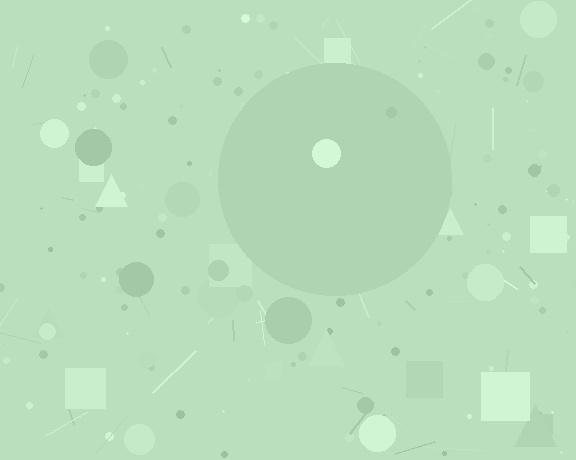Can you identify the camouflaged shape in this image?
The camouflaged shape is a circle.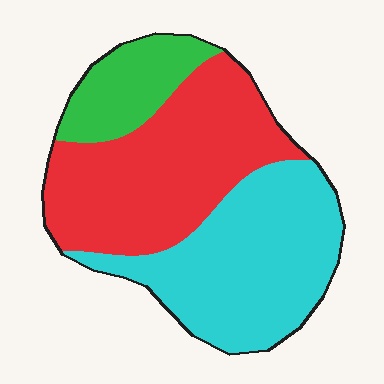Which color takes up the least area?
Green, at roughly 15%.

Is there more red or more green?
Red.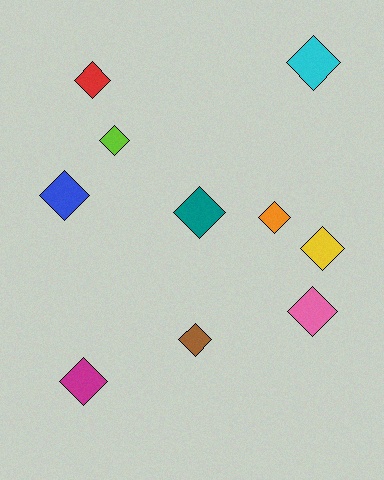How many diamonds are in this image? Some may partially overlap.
There are 10 diamonds.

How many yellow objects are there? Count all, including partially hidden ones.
There is 1 yellow object.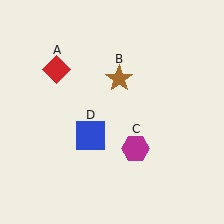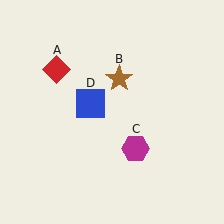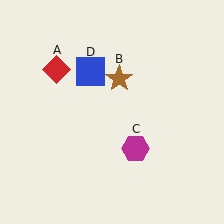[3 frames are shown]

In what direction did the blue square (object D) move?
The blue square (object D) moved up.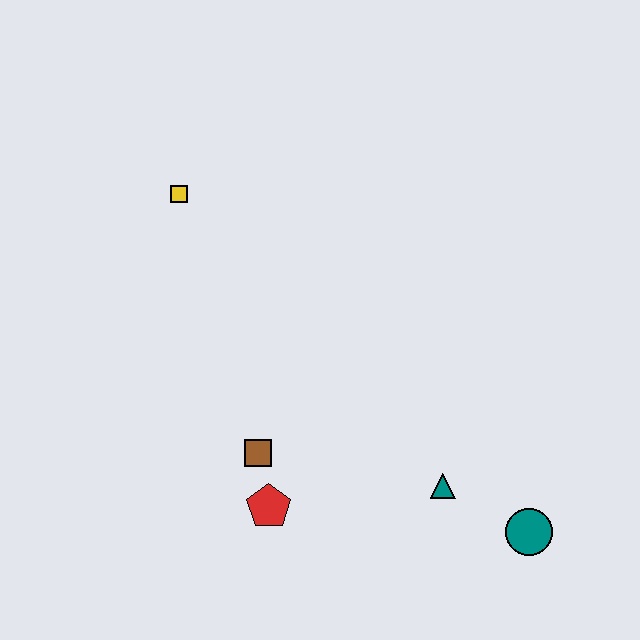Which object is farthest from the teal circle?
The yellow square is farthest from the teal circle.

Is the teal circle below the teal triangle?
Yes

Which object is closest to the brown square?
The red pentagon is closest to the brown square.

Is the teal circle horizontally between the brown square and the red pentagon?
No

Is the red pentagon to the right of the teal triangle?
No